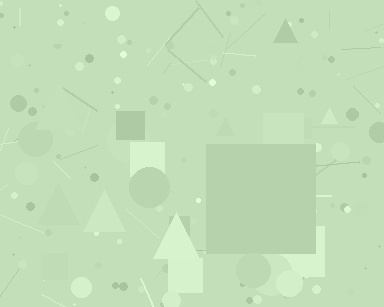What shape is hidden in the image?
A square is hidden in the image.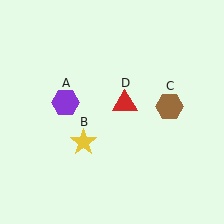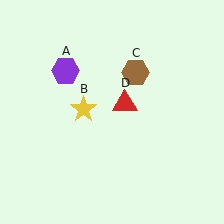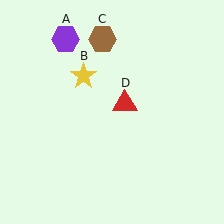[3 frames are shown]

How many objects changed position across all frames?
3 objects changed position: purple hexagon (object A), yellow star (object B), brown hexagon (object C).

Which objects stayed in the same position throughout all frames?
Red triangle (object D) remained stationary.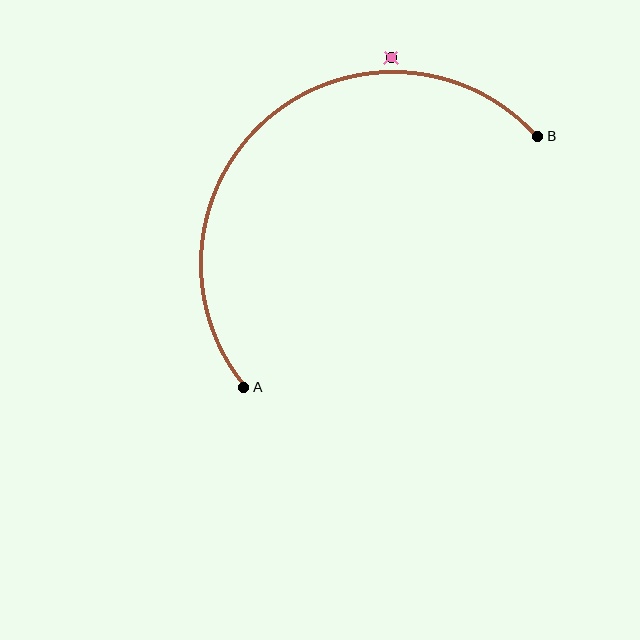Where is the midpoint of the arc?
The arc midpoint is the point on the curve farthest from the straight line joining A and B. It sits above and to the left of that line.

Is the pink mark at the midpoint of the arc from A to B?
No — the pink mark does not lie on the arc at all. It sits slightly outside the curve.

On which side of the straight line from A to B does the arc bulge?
The arc bulges above and to the left of the straight line connecting A and B.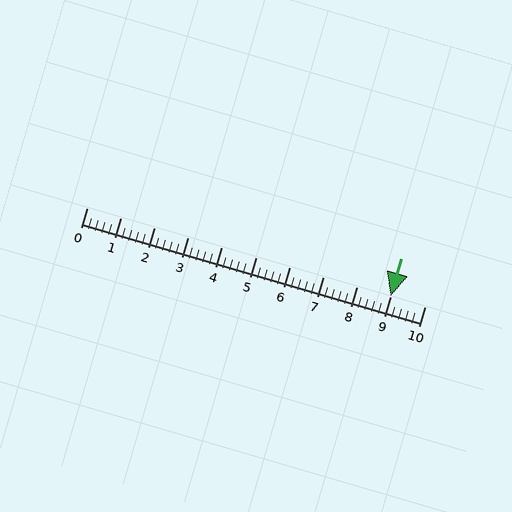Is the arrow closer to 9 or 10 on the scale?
The arrow is closer to 9.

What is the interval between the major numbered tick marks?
The major tick marks are spaced 1 units apart.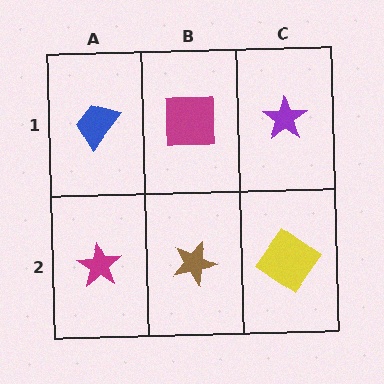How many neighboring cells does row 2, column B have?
3.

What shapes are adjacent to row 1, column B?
A brown star (row 2, column B), a blue trapezoid (row 1, column A), a purple star (row 1, column C).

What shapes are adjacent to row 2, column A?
A blue trapezoid (row 1, column A), a brown star (row 2, column B).